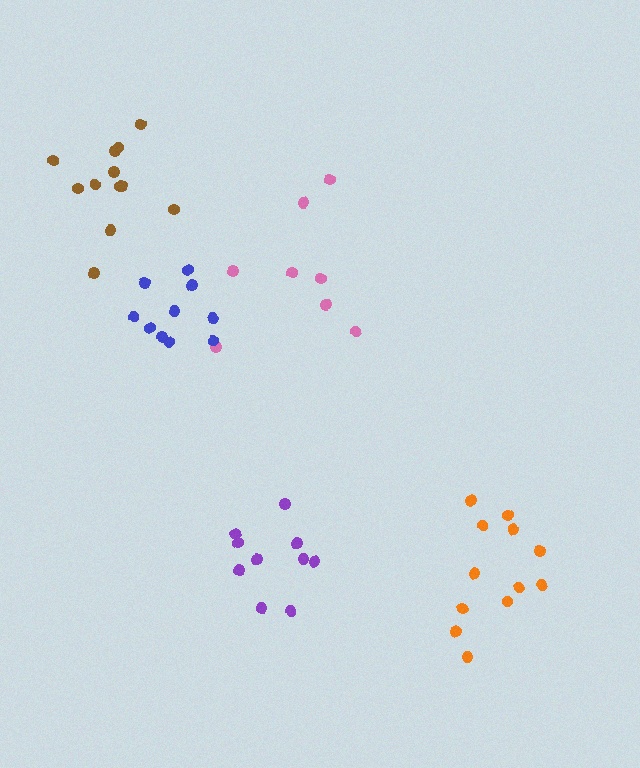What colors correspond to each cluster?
The clusters are colored: orange, purple, brown, pink, blue.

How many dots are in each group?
Group 1: 12 dots, Group 2: 10 dots, Group 3: 12 dots, Group 4: 8 dots, Group 5: 10 dots (52 total).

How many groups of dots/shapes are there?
There are 5 groups.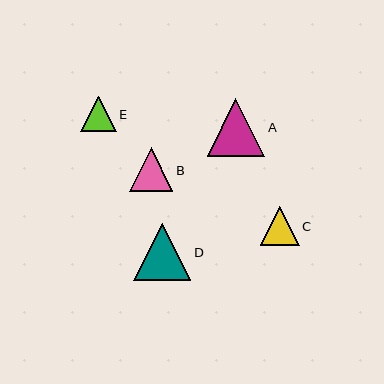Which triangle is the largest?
Triangle A is the largest with a size of approximately 57 pixels.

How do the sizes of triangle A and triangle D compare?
Triangle A and triangle D are approximately the same size.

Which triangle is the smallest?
Triangle E is the smallest with a size of approximately 36 pixels.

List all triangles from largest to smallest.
From largest to smallest: A, D, B, C, E.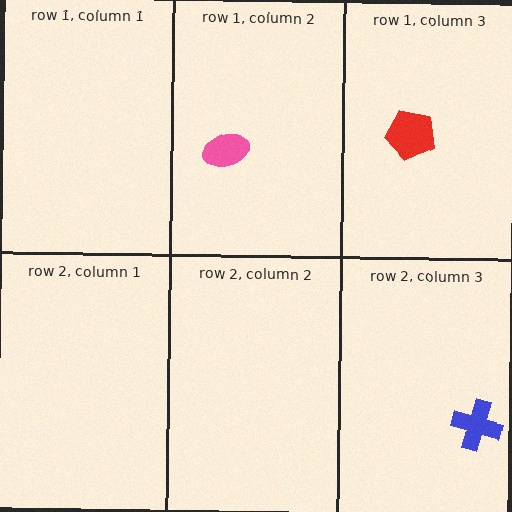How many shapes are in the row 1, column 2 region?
1.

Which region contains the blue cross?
The row 2, column 3 region.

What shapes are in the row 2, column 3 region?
The blue cross.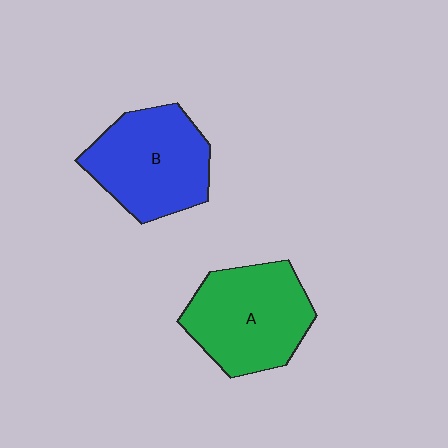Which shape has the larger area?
Shape A (green).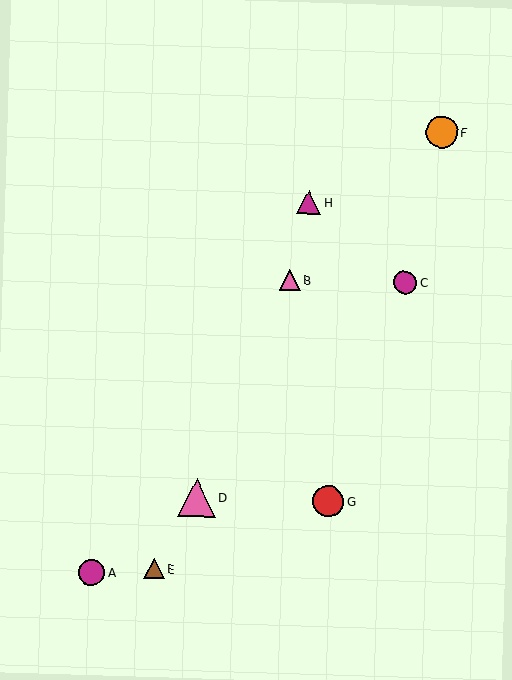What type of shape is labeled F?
Shape F is an orange circle.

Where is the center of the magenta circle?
The center of the magenta circle is at (405, 283).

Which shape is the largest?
The pink triangle (labeled D) is the largest.